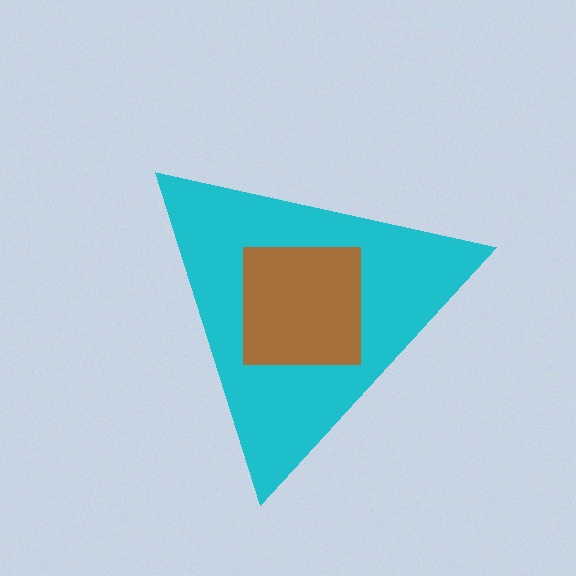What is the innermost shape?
The brown square.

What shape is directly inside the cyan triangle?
The brown square.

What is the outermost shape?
The cyan triangle.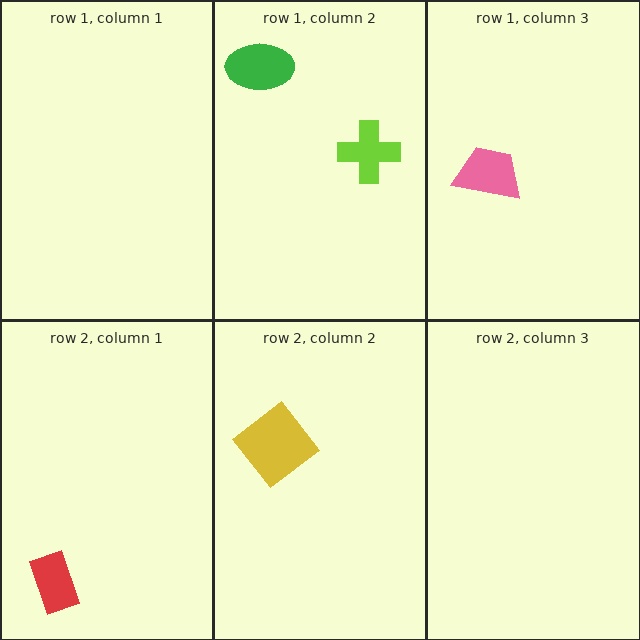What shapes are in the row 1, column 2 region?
The green ellipse, the lime cross.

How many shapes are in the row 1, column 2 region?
2.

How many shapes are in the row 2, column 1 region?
1.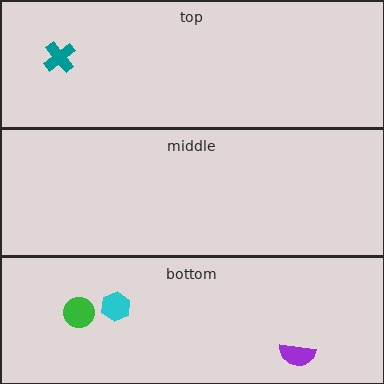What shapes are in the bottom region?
The cyan hexagon, the purple semicircle, the green circle.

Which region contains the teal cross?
The top region.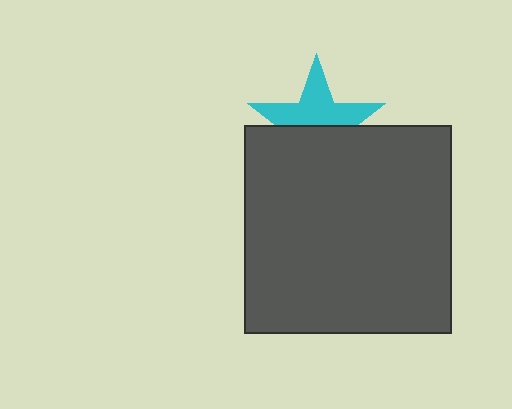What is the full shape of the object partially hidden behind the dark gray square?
The partially hidden object is a cyan star.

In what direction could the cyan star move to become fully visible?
The cyan star could move up. That would shift it out from behind the dark gray square entirely.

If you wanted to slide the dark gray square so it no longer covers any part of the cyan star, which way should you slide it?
Slide it down — that is the most direct way to separate the two shapes.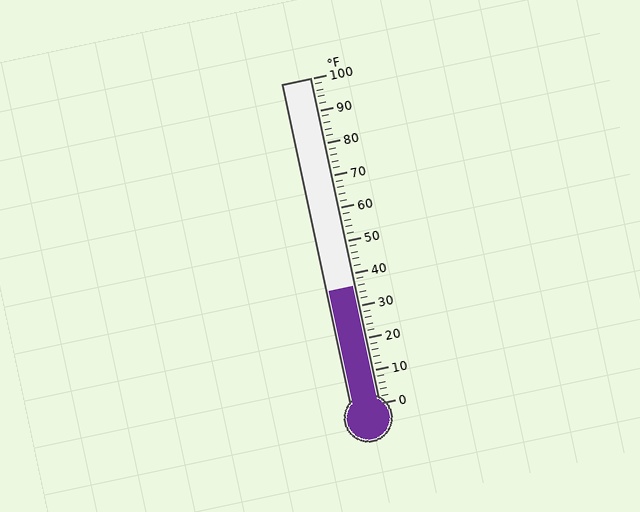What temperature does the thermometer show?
The thermometer shows approximately 36°F.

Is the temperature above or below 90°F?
The temperature is below 90°F.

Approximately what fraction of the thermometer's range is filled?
The thermometer is filled to approximately 35% of its range.